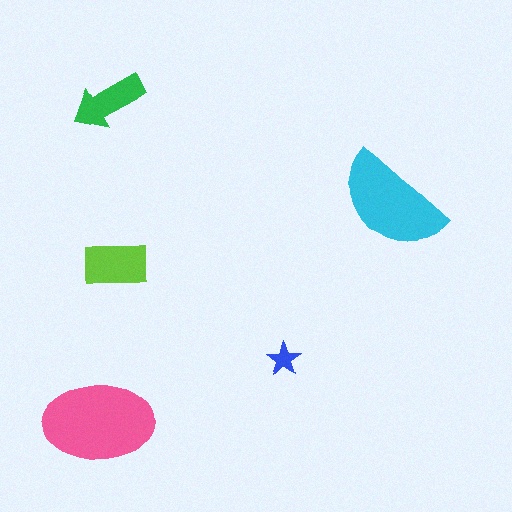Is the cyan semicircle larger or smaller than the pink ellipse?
Smaller.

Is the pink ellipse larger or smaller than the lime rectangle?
Larger.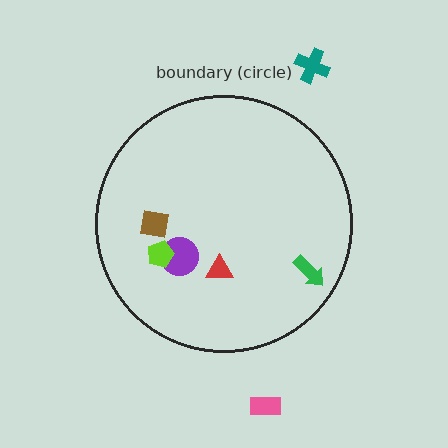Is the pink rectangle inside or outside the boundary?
Outside.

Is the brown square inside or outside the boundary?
Inside.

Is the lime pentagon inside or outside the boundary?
Inside.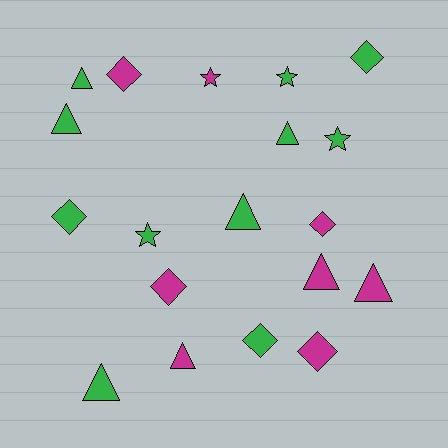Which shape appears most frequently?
Triangle, with 8 objects.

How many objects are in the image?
There are 19 objects.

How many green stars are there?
There are 3 green stars.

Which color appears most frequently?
Green, with 11 objects.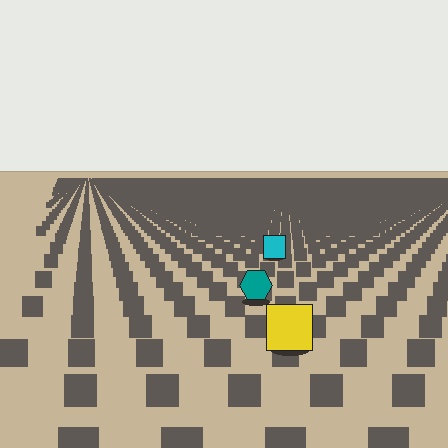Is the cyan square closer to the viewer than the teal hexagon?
No. The teal hexagon is closer — you can tell from the texture gradient: the ground texture is coarser near it.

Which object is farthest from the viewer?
The cyan square is farthest from the viewer. It appears smaller and the ground texture around it is denser.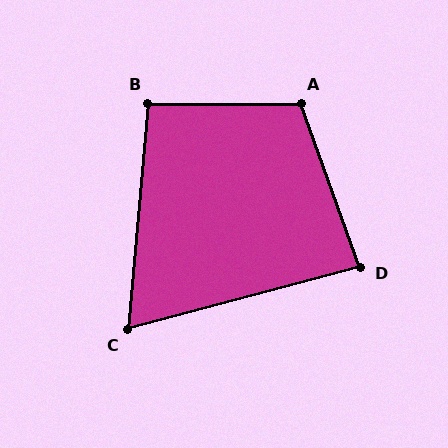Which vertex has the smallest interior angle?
C, at approximately 70 degrees.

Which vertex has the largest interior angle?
A, at approximately 110 degrees.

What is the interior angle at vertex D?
Approximately 85 degrees (approximately right).